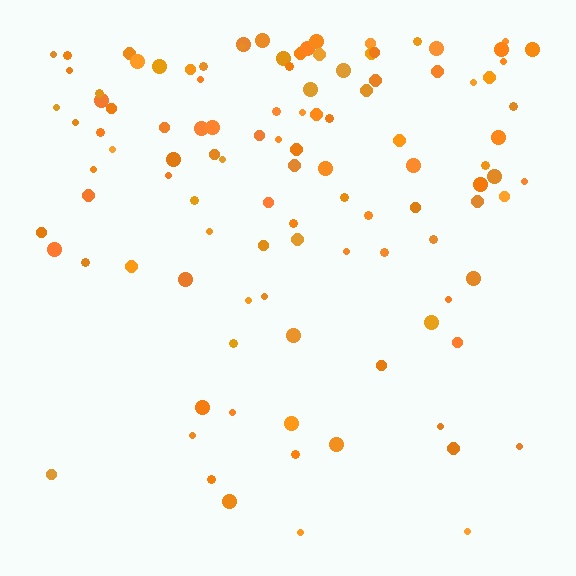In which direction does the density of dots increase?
From bottom to top, with the top side densest.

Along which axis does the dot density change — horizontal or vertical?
Vertical.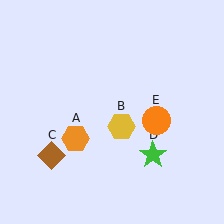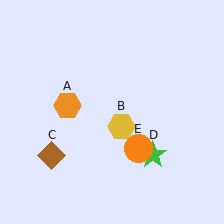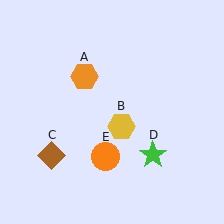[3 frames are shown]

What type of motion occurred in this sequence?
The orange hexagon (object A), orange circle (object E) rotated clockwise around the center of the scene.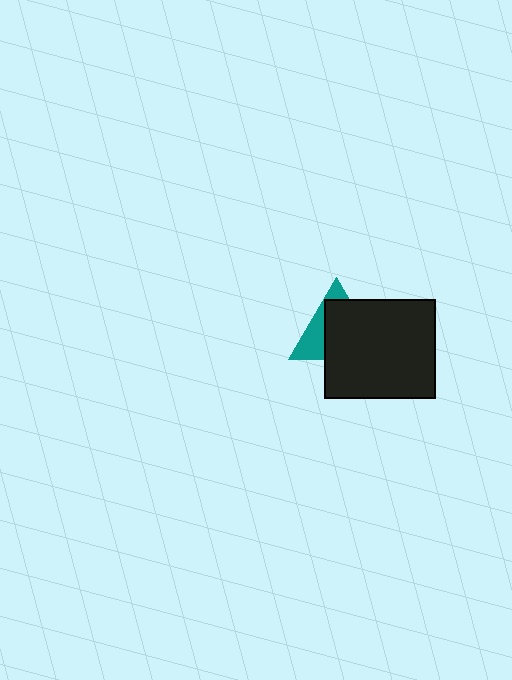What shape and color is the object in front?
The object in front is a black rectangle.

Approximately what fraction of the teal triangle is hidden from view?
Roughly 66% of the teal triangle is hidden behind the black rectangle.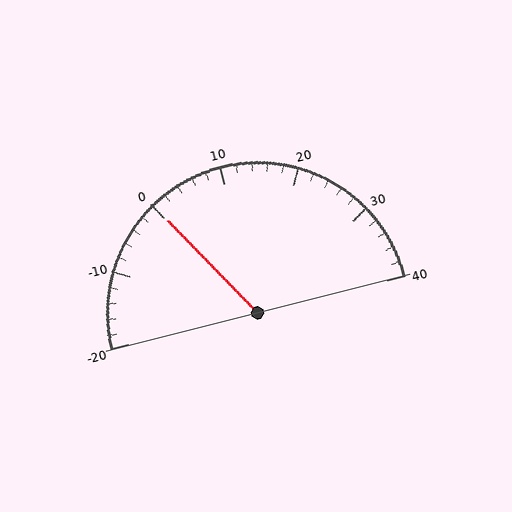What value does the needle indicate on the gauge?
The needle indicates approximately 0.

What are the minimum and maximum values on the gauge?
The gauge ranges from -20 to 40.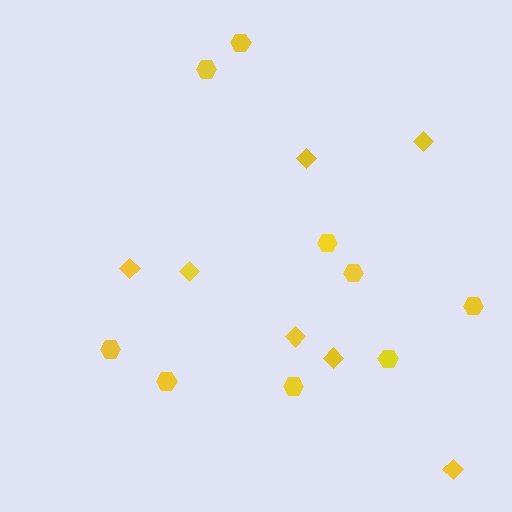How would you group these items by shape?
There are 2 groups: one group of diamonds (7) and one group of hexagons (9).